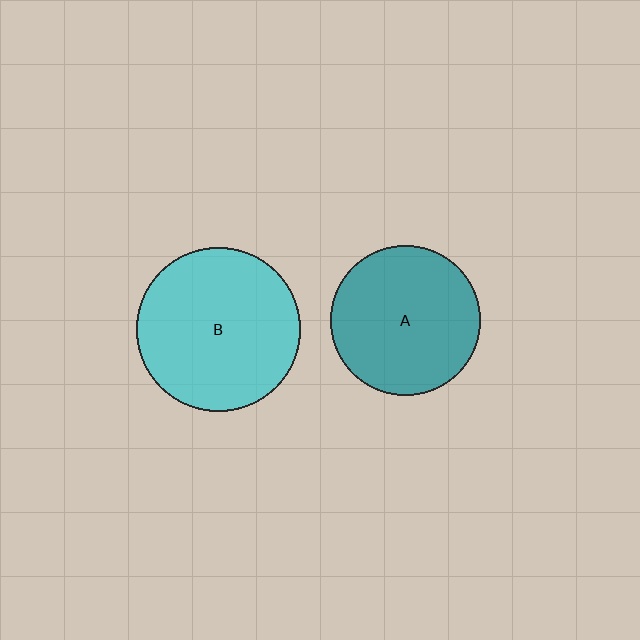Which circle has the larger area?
Circle B (cyan).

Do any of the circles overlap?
No, none of the circles overlap.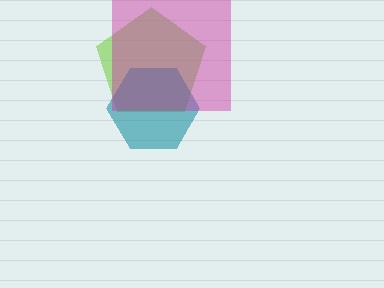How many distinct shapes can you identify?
There are 3 distinct shapes: a lime pentagon, a teal hexagon, a magenta square.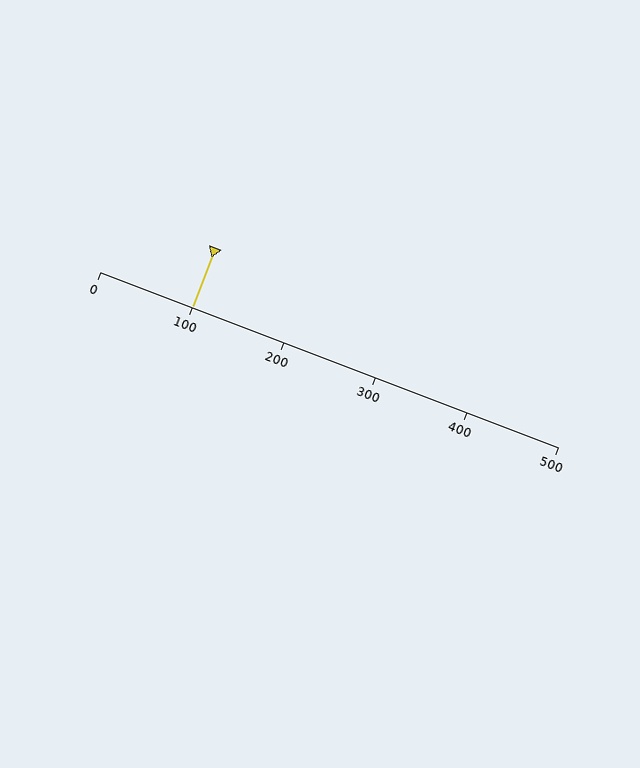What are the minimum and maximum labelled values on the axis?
The axis runs from 0 to 500.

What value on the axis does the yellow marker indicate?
The marker indicates approximately 100.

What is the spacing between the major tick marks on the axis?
The major ticks are spaced 100 apart.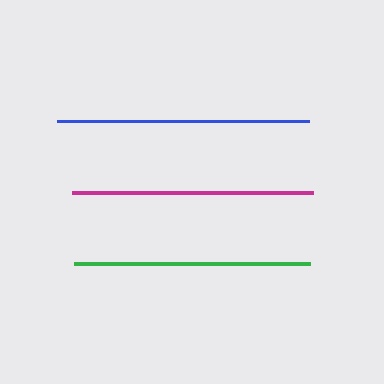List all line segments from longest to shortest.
From longest to shortest: blue, magenta, green.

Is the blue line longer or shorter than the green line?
The blue line is longer than the green line.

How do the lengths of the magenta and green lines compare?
The magenta and green lines are approximately the same length.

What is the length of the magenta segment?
The magenta segment is approximately 241 pixels long.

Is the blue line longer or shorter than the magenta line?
The blue line is longer than the magenta line.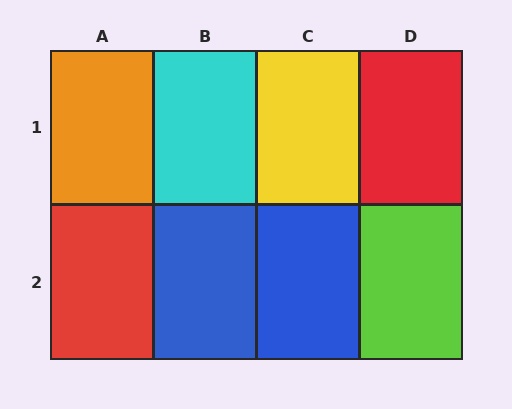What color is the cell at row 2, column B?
Blue.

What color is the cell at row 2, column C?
Blue.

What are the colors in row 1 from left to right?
Orange, cyan, yellow, red.